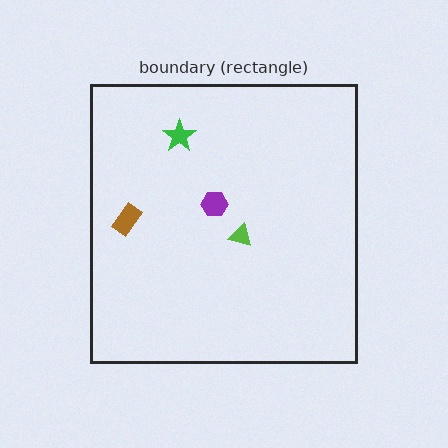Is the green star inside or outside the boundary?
Inside.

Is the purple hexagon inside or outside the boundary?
Inside.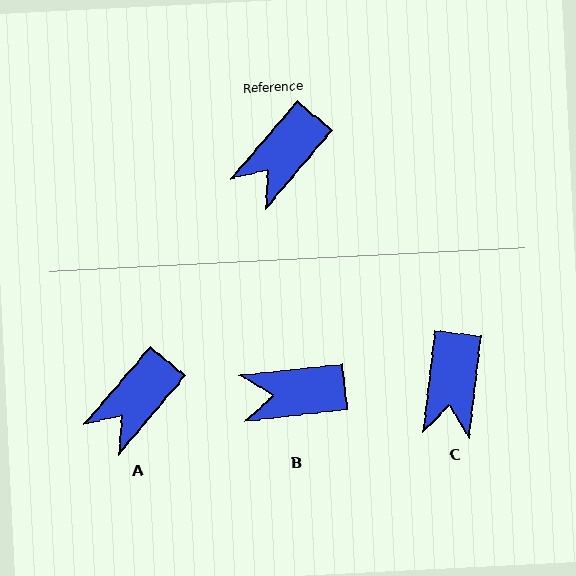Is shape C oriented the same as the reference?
No, it is off by about 34 degrees.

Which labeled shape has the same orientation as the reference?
A.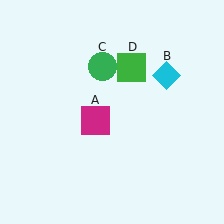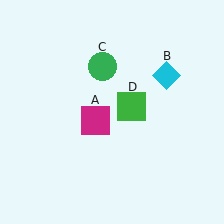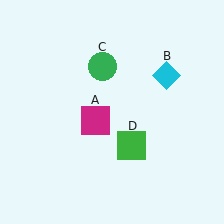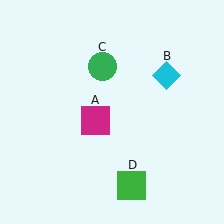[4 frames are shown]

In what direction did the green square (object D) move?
The green square (object D) moved down.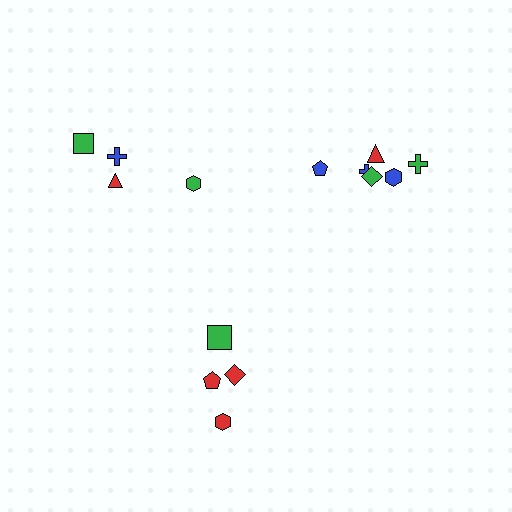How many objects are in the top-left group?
There are 4 objects.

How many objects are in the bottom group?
There are 4 objects.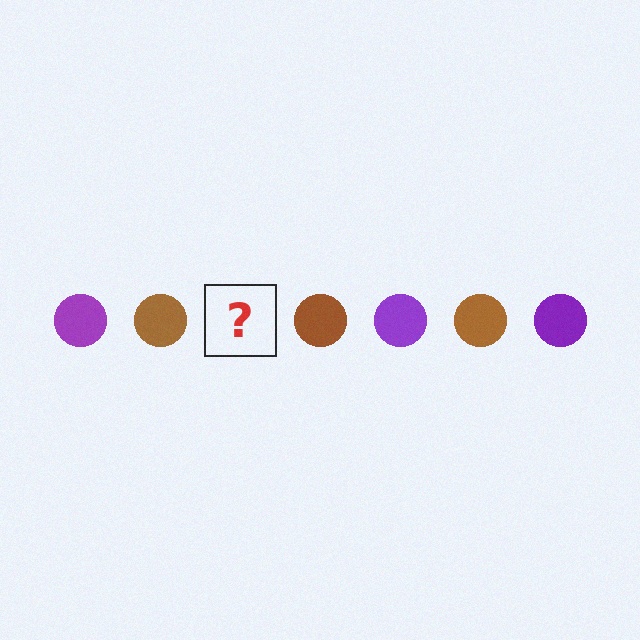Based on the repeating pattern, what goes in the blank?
The blank should be a purple circle.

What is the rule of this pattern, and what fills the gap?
The rule is that the pattern cycles through purple, brown circles. The gap should be filled with a purple circle.